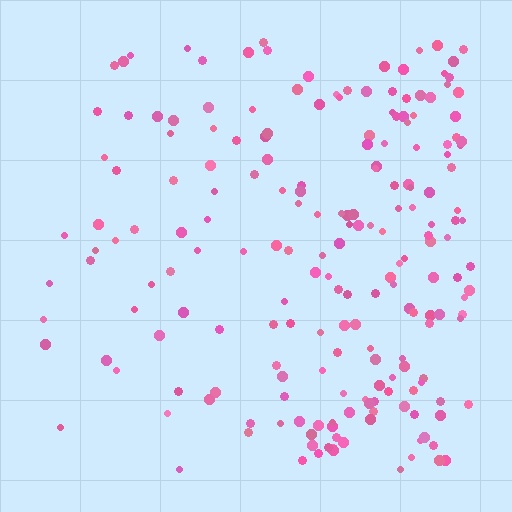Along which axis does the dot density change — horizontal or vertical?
Horizontal.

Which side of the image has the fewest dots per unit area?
The left.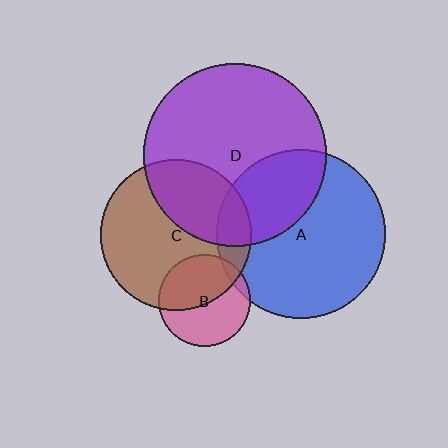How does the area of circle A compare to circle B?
Approximately 3.4 times.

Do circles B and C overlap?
Yes.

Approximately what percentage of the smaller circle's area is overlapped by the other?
Approximately 50%.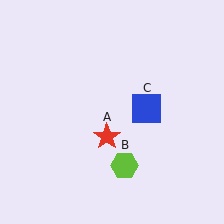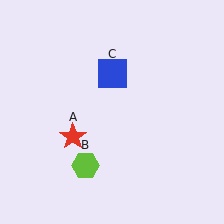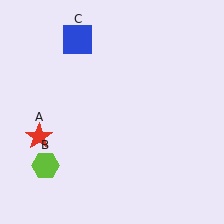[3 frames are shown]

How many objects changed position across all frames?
3 objects changed position: red star (object A), lime hexagon (object B), blue square (object C).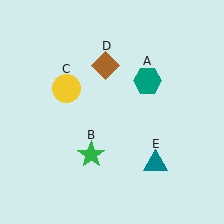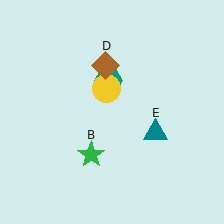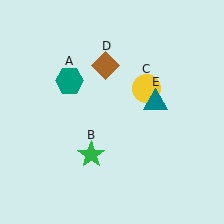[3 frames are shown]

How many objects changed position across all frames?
3 objects changed position: teal hexagon (object A), yellow circle (object C), teal triangle (object E).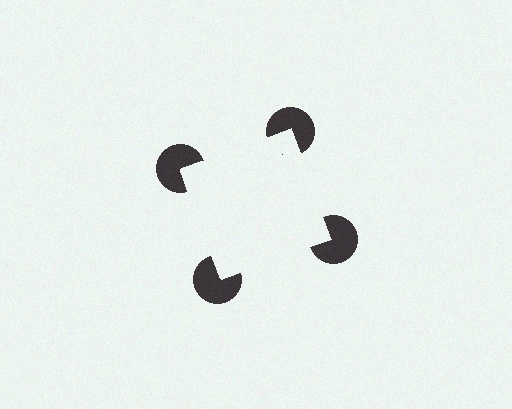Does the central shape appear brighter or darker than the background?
It typically appears slightly brighter than the background, even though no actual brightness change is drawn.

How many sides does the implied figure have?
4 sides.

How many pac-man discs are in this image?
There are 4 — one at each vertex of the illusory square.